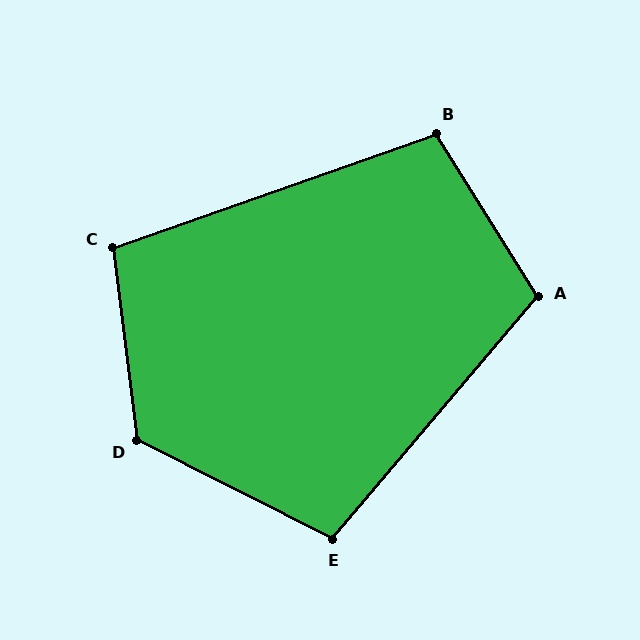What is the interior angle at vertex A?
Approximately 108 degrees (obtuse).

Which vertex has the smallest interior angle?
C, at approximately 102 degrees.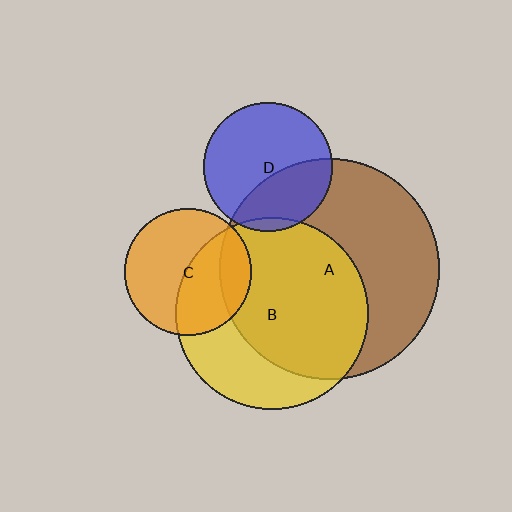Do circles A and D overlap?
Yes.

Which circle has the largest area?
Circle A (brown).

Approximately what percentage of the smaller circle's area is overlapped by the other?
Approximately 35%.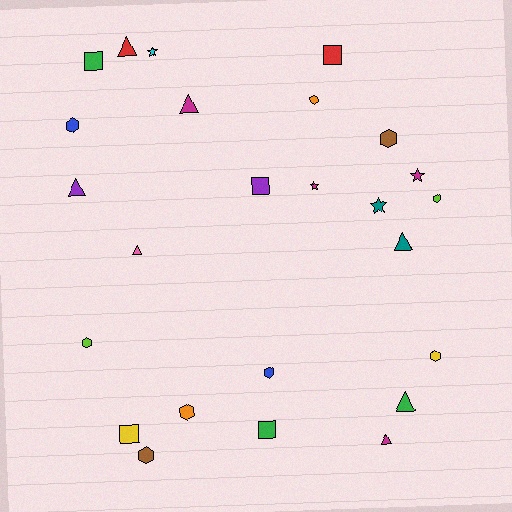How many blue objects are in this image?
There are 2 blue objects.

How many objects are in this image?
There are 25 objects.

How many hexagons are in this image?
There are 9 hexagons.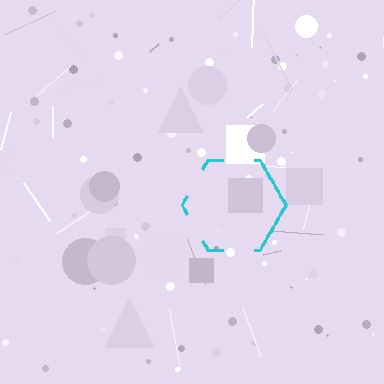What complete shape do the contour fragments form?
The contour fragments form a hexagon.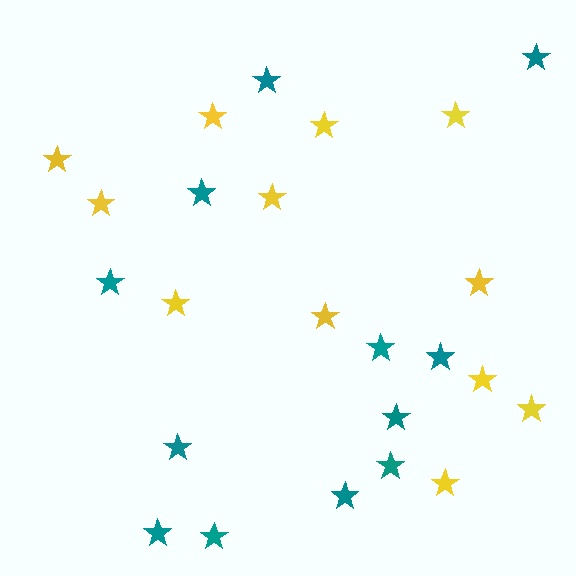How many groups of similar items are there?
There are 2 groups: one group of teal stars (12) and one group of yellow stars (12).